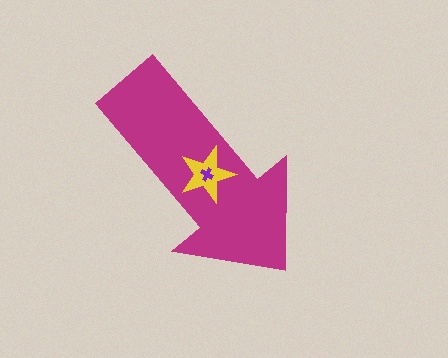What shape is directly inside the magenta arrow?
The yellow star.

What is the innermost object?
The purple cross.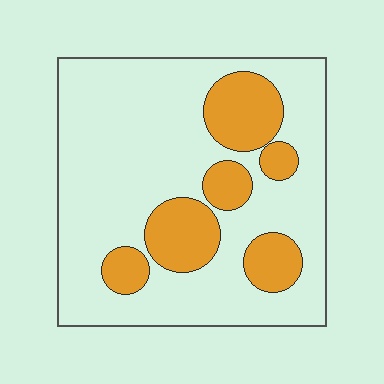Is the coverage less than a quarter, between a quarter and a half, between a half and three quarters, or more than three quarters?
Less than a quarter.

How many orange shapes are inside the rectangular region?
6.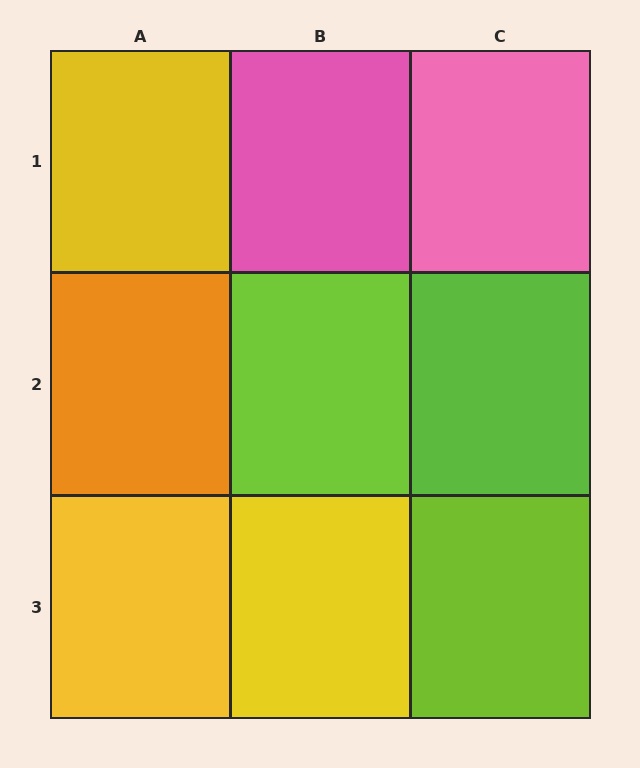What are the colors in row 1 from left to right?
Yellow, pink, pink.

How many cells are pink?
2 cells are pink.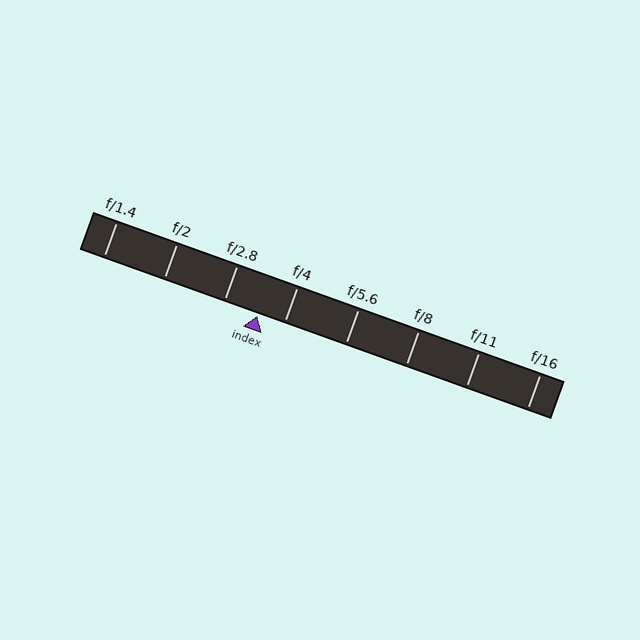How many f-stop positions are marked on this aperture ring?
There are 8 f-stop positions marked.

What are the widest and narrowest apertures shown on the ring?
The widest aperture shown is f/1.4 and the narrowest is f/16.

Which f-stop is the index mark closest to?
The index mark is closest to f/4.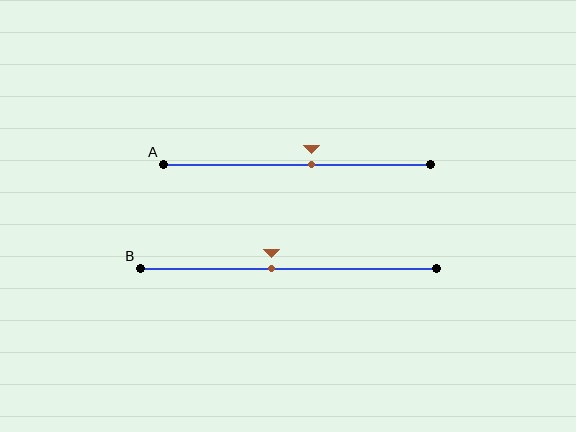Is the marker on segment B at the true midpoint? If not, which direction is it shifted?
No, the marker on segment B is shifted to the left by about 6% of the segment length.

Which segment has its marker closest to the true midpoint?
Segment B has its marker closest to the true midpoint.